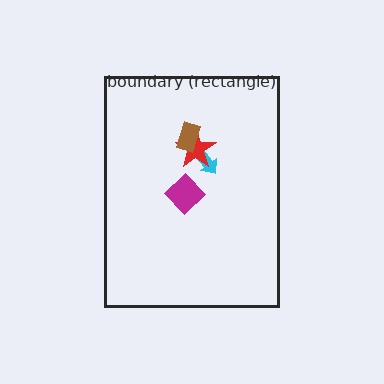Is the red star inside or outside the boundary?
Inside.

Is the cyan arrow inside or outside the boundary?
Inside.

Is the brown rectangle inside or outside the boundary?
Inside.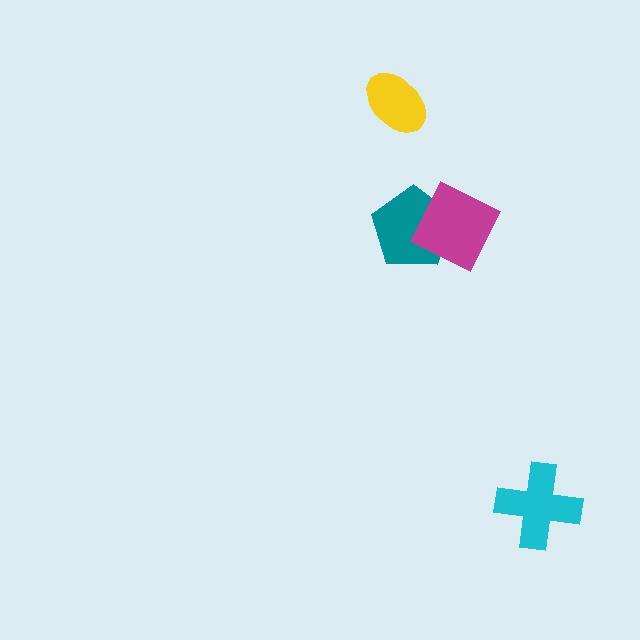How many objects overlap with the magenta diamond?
1 object overlaps with the magenta diamond.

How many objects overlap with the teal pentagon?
1 object overlaps with the teal pentagon.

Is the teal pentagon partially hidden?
Yes, it is partially covered by another shape.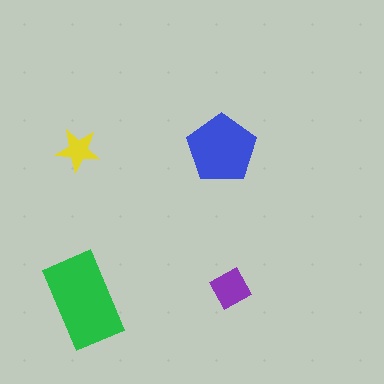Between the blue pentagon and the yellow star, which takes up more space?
The blue pentagon.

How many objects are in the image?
There are 4 objects in the image.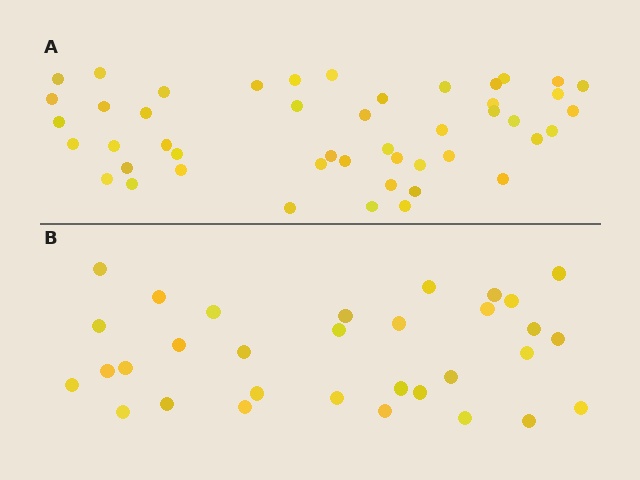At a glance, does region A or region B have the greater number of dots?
Region A (the top region) has more dots.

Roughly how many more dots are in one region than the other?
Region A has approximately 15 more dots than region B.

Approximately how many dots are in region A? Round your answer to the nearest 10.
About 50 dots. (The exact count is 47, which rounds to 50.)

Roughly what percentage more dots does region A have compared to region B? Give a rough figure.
About 45% more.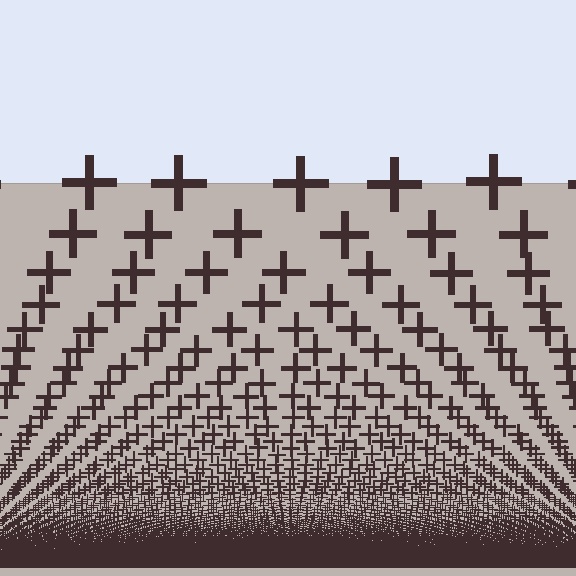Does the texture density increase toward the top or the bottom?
Density increases toward the bottom.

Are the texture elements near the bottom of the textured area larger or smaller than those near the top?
Smaller. The gradient is inverted — elements near the bottom are smaller and denser.